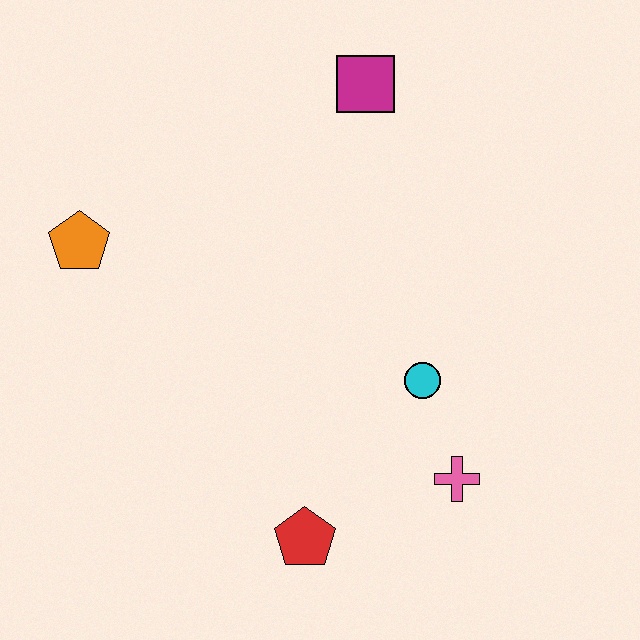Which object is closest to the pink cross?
The cyan circle is closest to the pink cross.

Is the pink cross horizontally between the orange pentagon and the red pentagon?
No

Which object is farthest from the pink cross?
The orange pentagon is farthest from the pink cross.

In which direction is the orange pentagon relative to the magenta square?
The orange pentagon is to the left of the magenta square.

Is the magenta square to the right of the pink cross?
No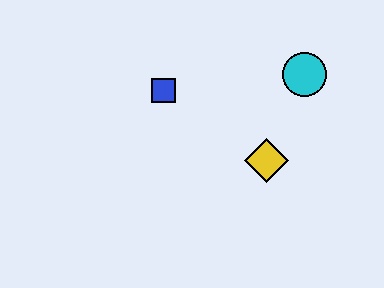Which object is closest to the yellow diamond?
The cyan circle is closest to the yellow diamond.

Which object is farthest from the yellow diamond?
The blue square is farthest from the yellow diamond.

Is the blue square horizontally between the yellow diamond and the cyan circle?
No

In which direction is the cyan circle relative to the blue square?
The cyan circle is to the right of the blue square.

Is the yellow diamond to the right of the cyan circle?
No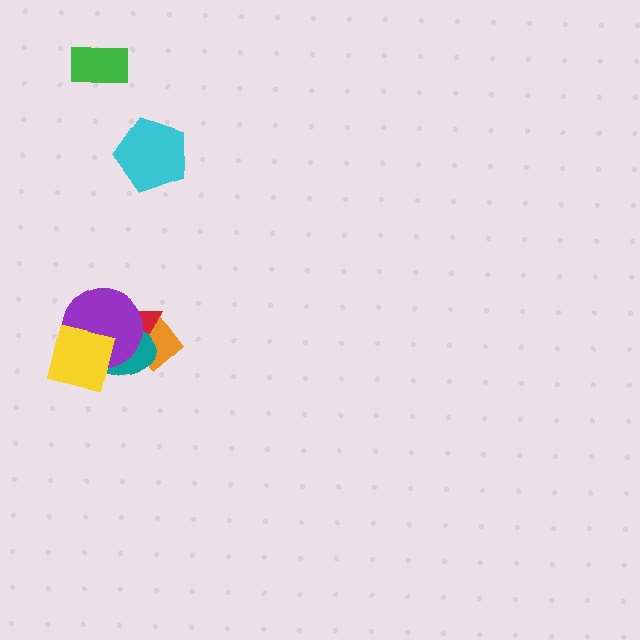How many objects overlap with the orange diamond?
3 objects overlap with the orange diamond.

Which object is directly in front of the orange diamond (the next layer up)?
The red triangle is directly in front of the orange diamond.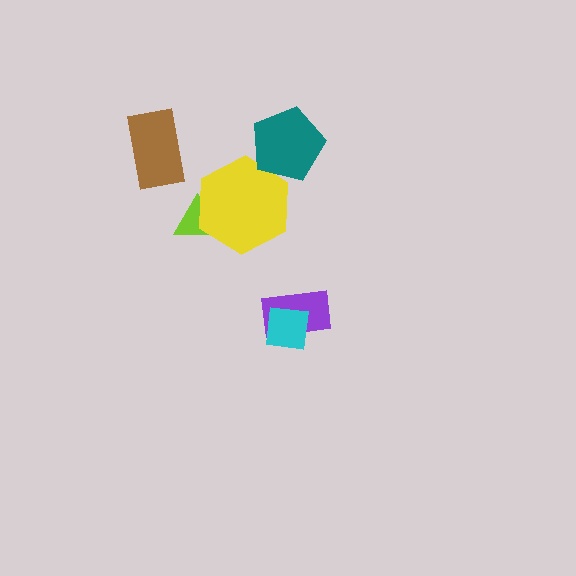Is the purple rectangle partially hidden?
Yes, it is partially covered by another shape.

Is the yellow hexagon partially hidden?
Yes, it is partially covered by another shape.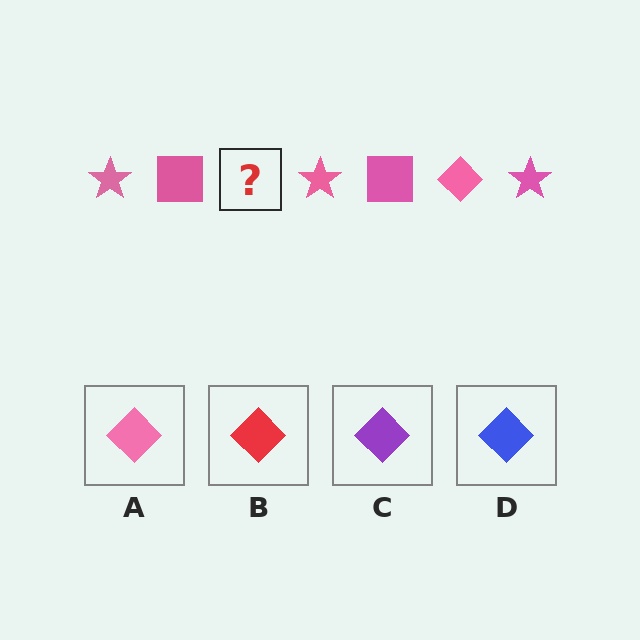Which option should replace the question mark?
Option A.